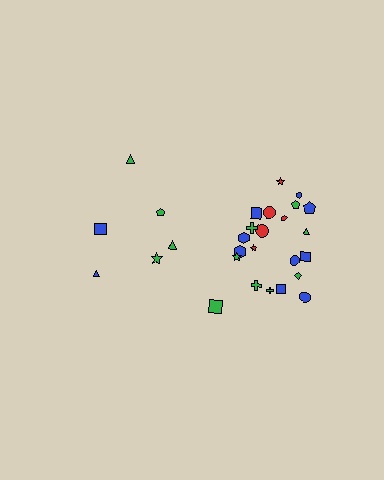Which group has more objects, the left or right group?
The right group.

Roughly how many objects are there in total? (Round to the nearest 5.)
Roughly 30 objects in total.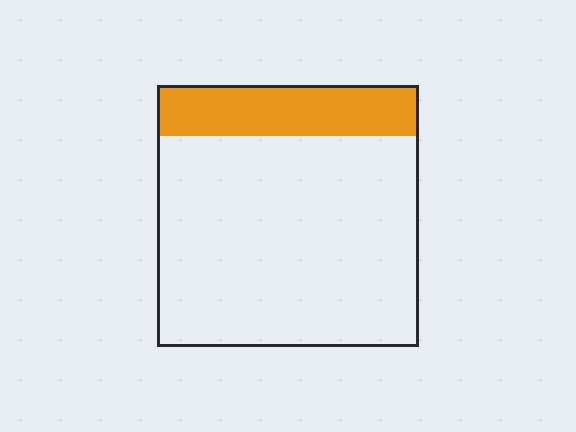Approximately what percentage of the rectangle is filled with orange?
Approximately 20%.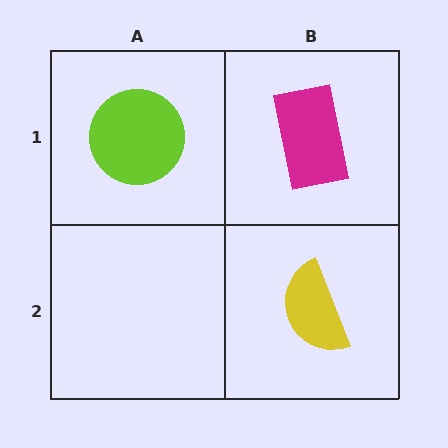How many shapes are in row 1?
2 shapes.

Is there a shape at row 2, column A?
No, that cell is empty.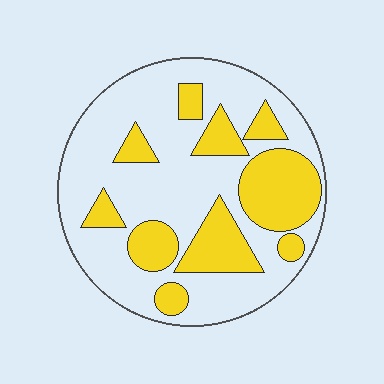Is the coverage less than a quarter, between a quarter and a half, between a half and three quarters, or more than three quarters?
Between a quarter and a half.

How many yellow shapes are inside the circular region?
10.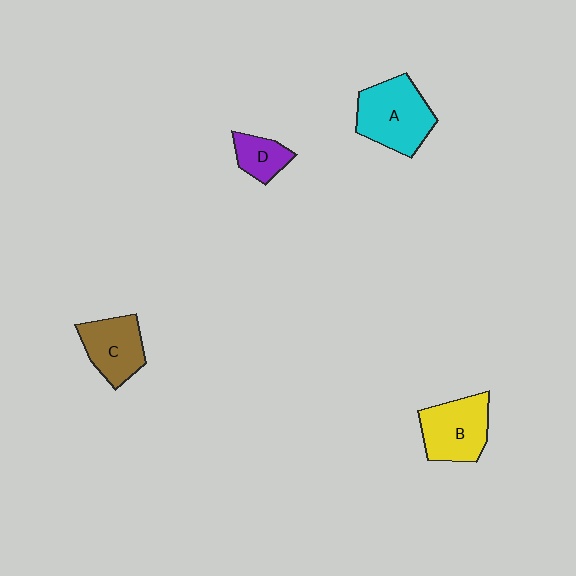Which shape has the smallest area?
Shape D (purple).